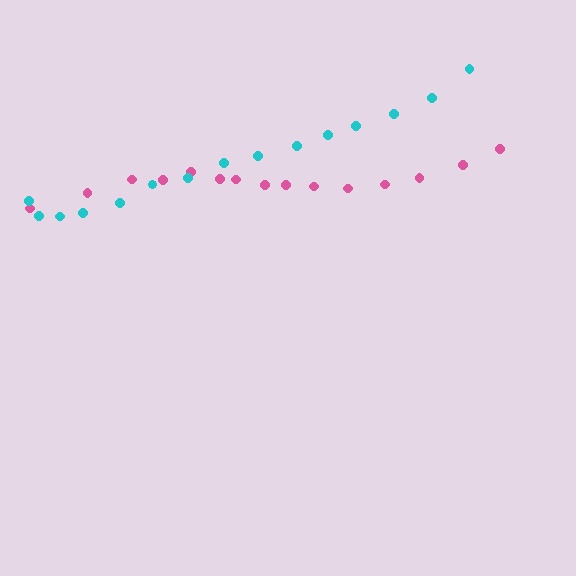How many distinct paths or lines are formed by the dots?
There are 2 distinct paths.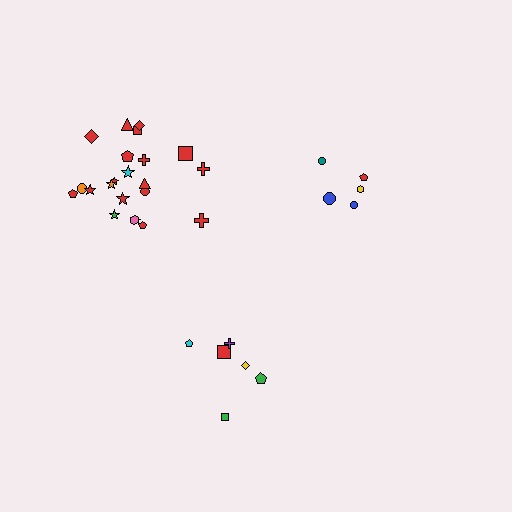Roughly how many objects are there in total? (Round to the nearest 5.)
Roughly 35 objects in total.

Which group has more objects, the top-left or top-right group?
The top-left group.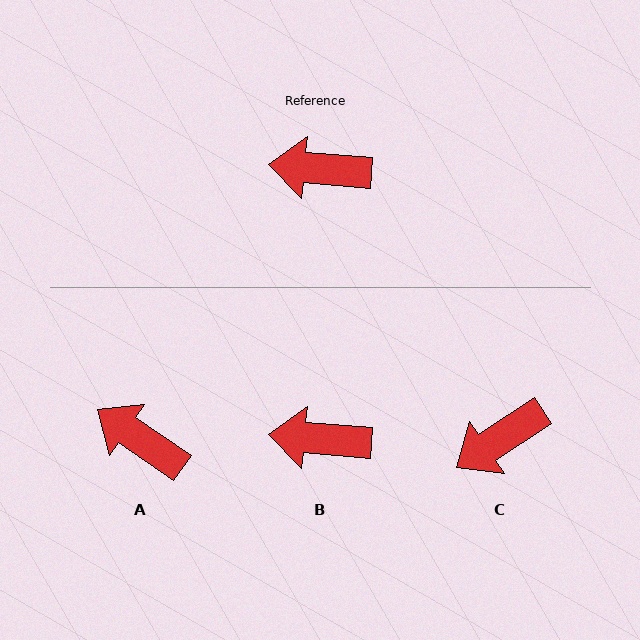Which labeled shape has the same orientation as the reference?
B.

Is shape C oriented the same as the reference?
No, it is off by about 38 degrees.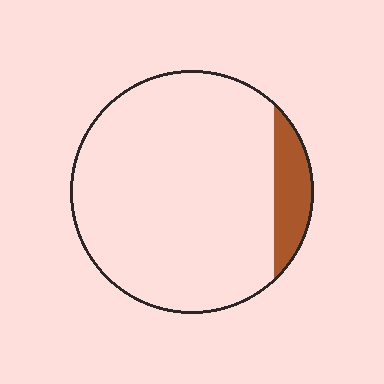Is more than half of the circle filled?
No.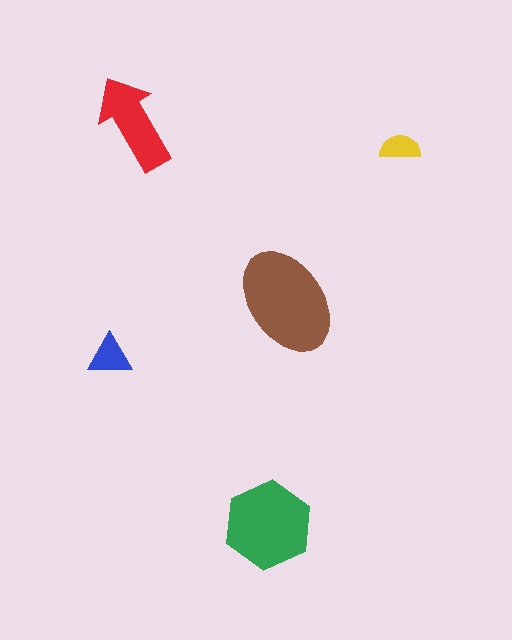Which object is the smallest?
The yellow semicircle.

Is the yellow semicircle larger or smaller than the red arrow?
Smaller.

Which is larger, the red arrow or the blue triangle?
The red arrow.